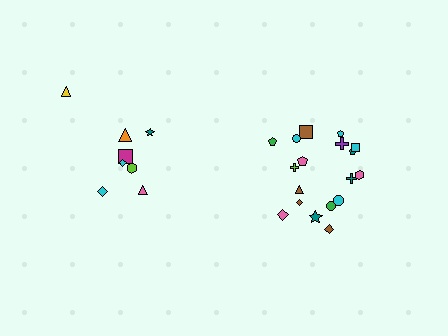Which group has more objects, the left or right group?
The right group.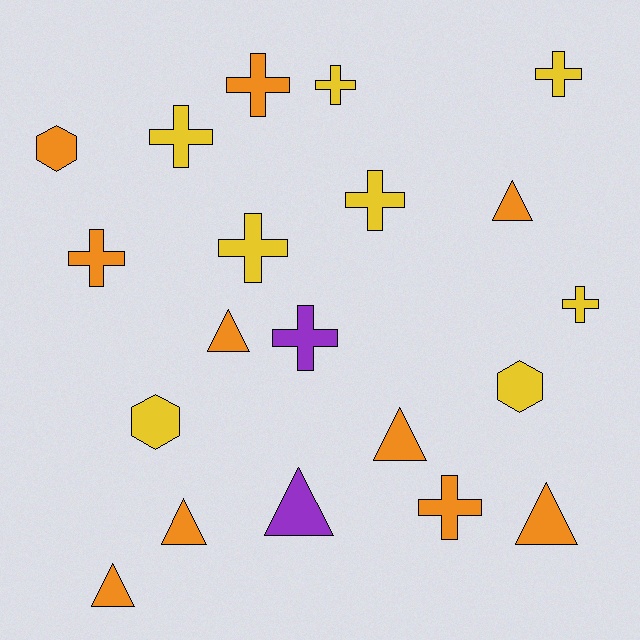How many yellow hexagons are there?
There are 2 yellow hexagons.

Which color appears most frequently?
Orange, with 10 objects.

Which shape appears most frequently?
Cross, with 10 objects.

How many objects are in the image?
There are 20 objects.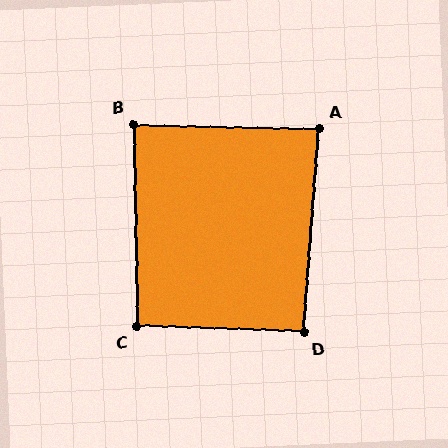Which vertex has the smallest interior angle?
A, at approximately 87 degrees.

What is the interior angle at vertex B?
Approximately 88 degrees (approximately right).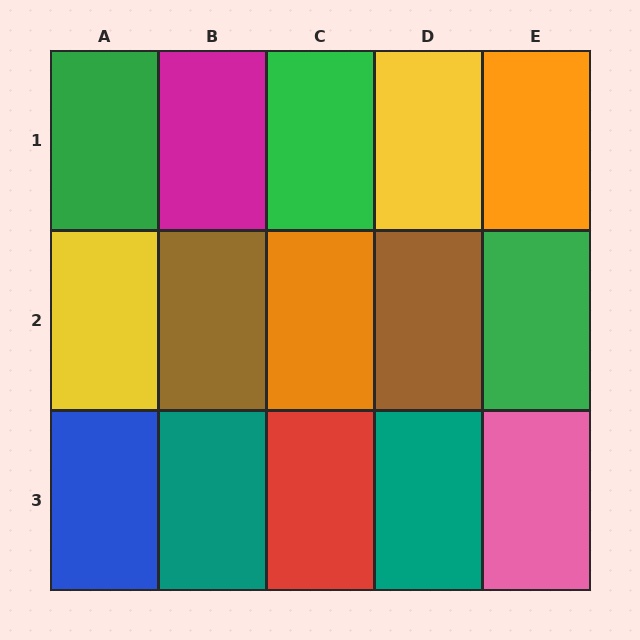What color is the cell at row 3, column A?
Blue.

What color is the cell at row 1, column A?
Green.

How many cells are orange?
2 cells are orange.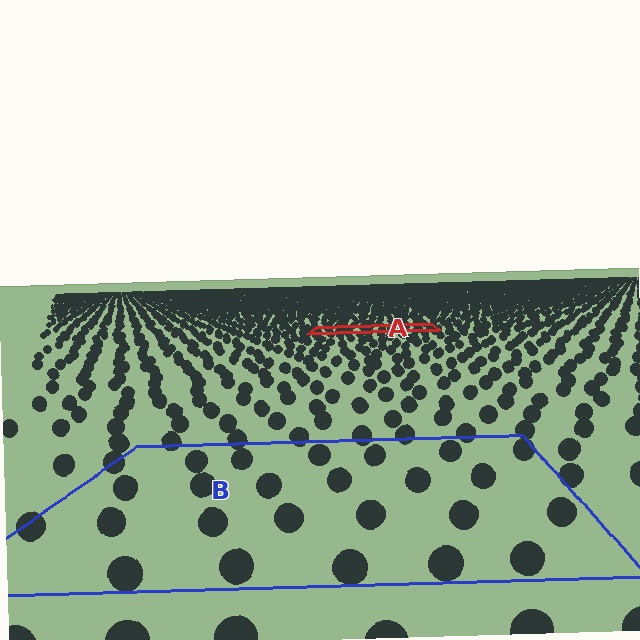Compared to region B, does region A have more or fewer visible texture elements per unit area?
Region A has more texture elements per unit area — they are packed more densely because it is farther away.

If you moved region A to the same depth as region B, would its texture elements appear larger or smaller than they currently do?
They would appear larger. At a closer depth, the same texture elements are projected at a bigger on-screen size.